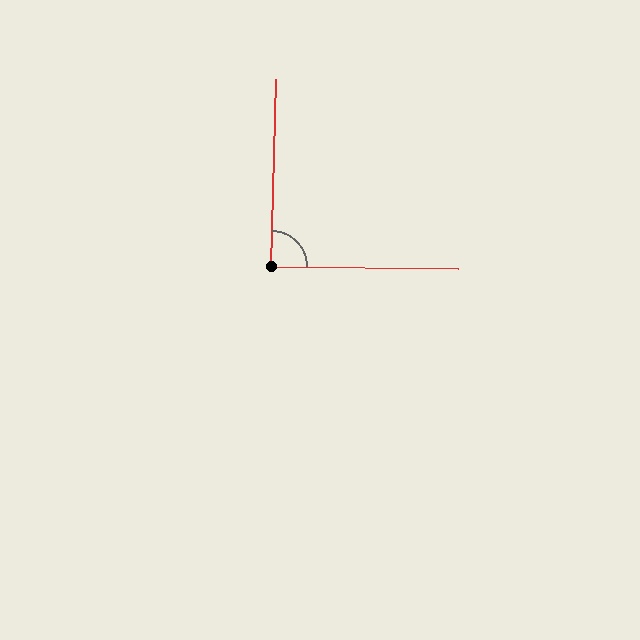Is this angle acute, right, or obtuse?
It is approximately a right angle.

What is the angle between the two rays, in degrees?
Approximately 89 degrees.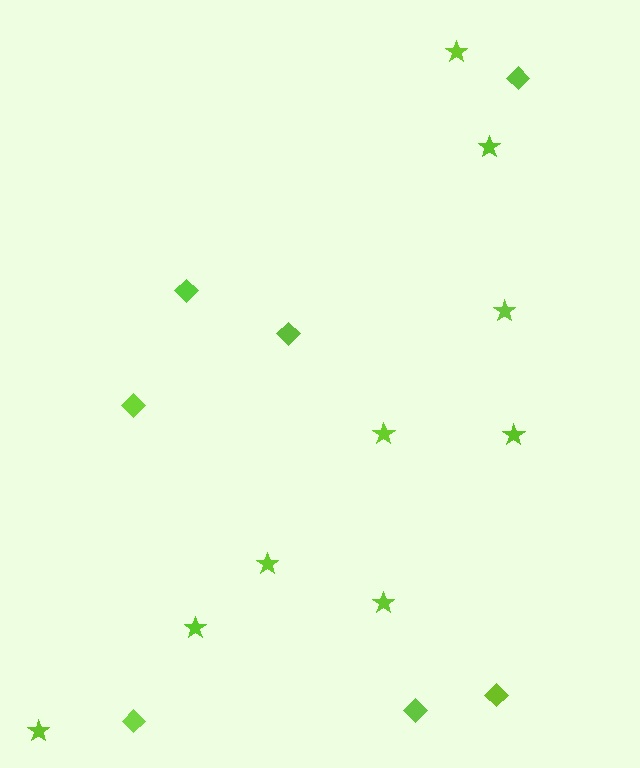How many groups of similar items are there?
There are 2 groups: one group of diamonds (7) and one group of stars (9).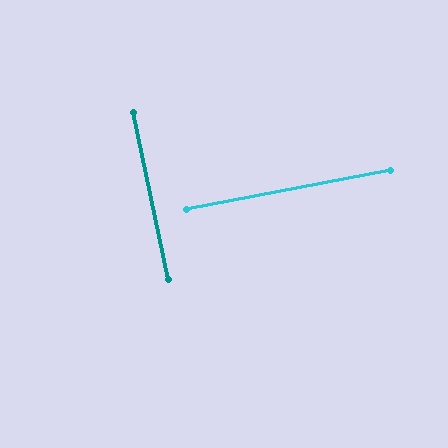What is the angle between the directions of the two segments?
Approximately 89 degrees.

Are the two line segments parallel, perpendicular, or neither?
Perpendicular — they meet at approximately 89°.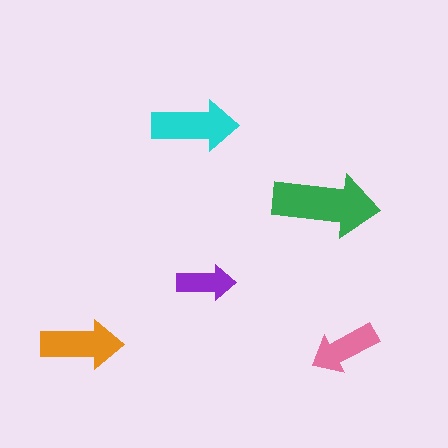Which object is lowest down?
The pink arrow is bottommost.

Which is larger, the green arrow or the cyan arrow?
The green one.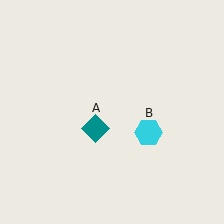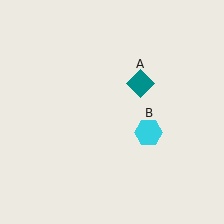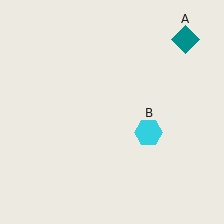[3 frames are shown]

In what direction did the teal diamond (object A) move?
The teal diamond (object A) moved up and to the right.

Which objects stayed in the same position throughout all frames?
Cyan hexagon (object B) remained stationary.